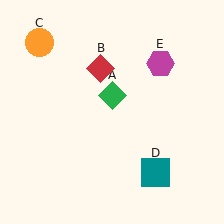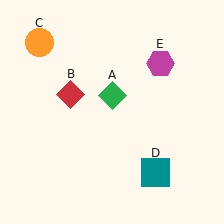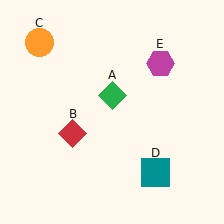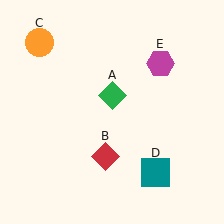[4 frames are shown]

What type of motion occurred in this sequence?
The red diamond (object B) rotated counterclockwise around the center of the scene.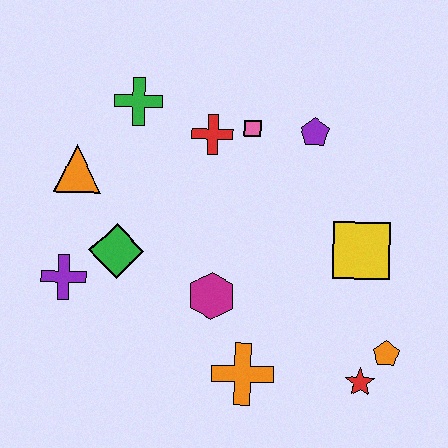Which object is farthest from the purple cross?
The orange pentagon is farthest from the purple cross.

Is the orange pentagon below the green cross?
Yes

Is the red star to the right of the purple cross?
Yes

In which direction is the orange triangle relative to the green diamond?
The orange triangle is above the green diamond.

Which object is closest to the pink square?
The red cross is closest to the pink square.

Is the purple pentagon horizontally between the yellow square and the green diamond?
Yes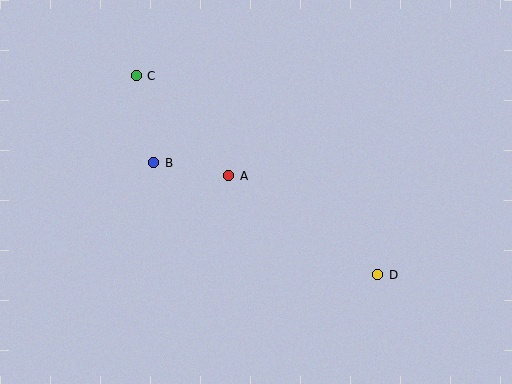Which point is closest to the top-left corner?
Point C is closest to the top-left corner.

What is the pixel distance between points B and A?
The distance between B and A is 77 pixels.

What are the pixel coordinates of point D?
Point D is at (378, 275).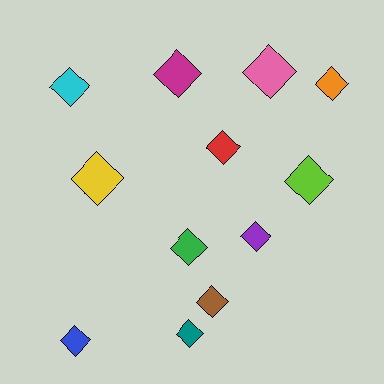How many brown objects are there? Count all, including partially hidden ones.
There is 1 brown object.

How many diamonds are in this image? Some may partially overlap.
There are 12 diamonds.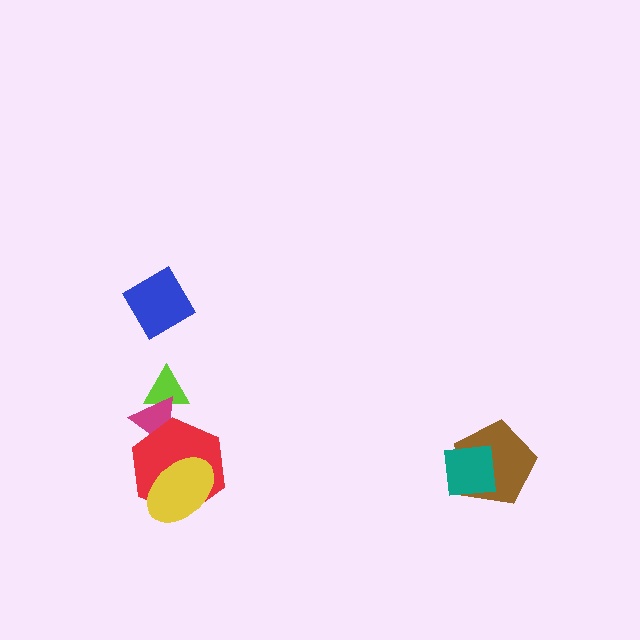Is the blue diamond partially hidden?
No, no other shape covers it.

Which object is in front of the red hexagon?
The yellow ellipse is in front of the red hexagon.